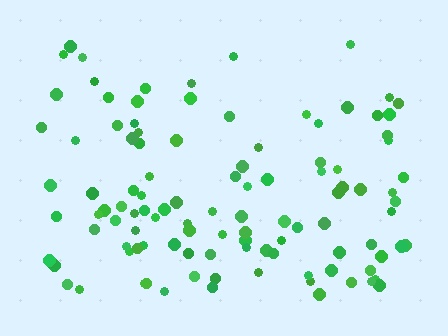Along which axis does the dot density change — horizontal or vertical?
Vertical.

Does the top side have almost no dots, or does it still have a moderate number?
Still a moderate number, just noticeably fewer than the bottom.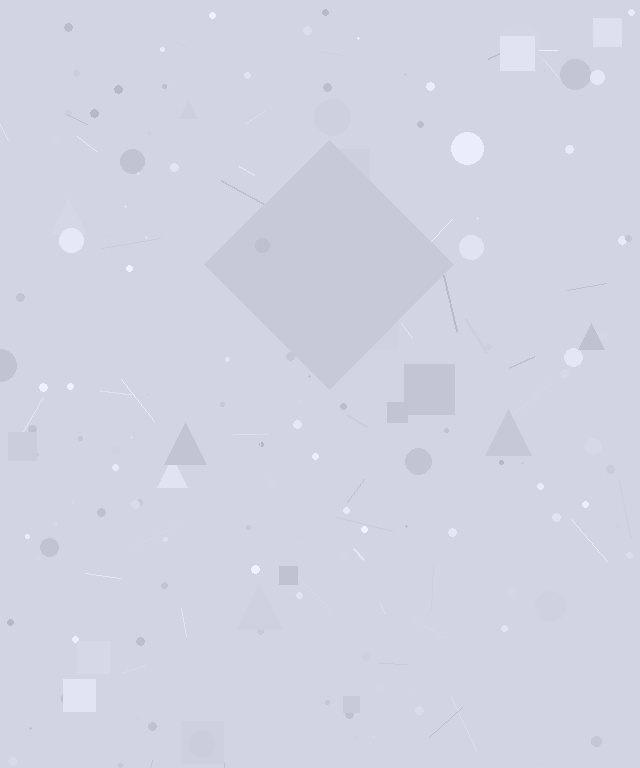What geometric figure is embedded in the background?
A diamond is embedded in the background.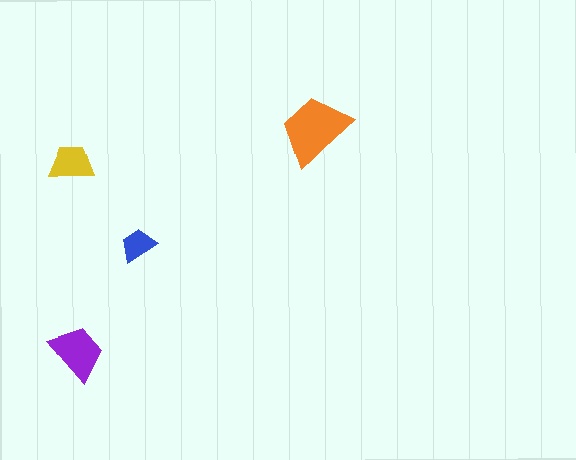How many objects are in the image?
There are 4 objects in the image.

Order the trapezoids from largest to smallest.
the orange one, the purple one, the yellow one, the blue one.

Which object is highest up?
The orange trapezoid is topmost.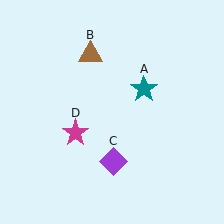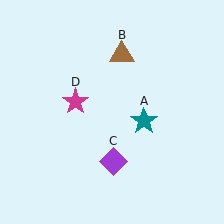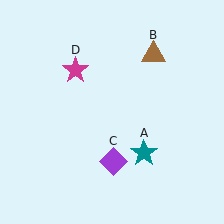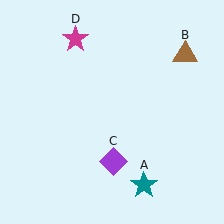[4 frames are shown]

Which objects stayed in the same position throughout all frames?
Purple diamond (object C) remained stationary.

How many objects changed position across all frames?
3 objects changed position: teal star (object A), brown triangle (object B), magenta star (object D).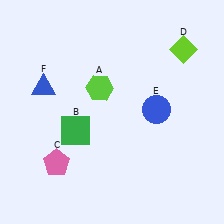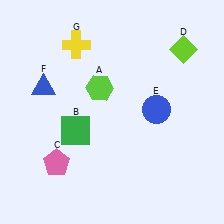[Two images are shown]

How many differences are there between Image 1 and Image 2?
There is 1 difference between the two images.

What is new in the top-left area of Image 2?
A yellow cross (G) was added in the top-left area of Image 2.